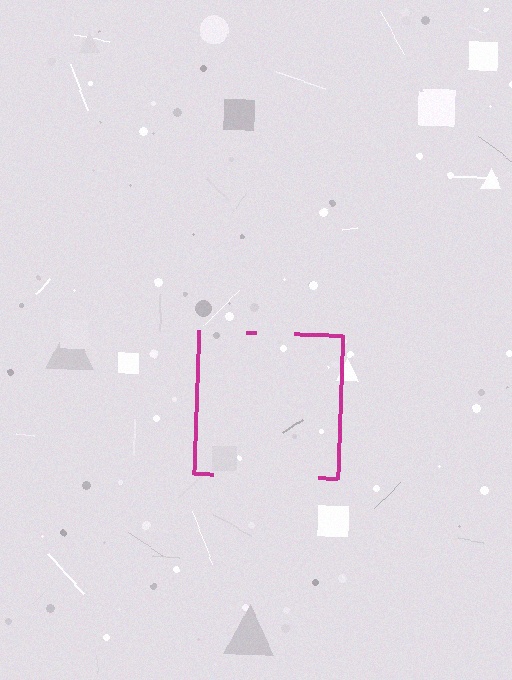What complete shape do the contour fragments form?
The contour fragments form a square.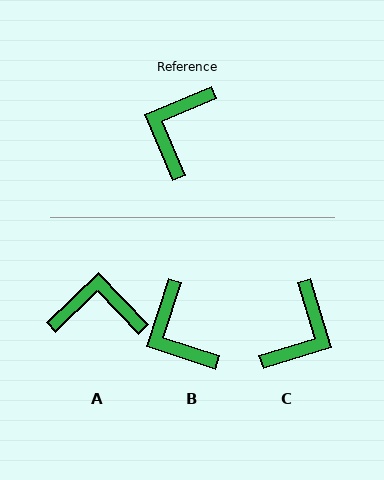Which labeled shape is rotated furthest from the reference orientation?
C, about 175 degrees away.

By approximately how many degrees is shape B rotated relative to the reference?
Approximately 49 degrees counter-clockwise.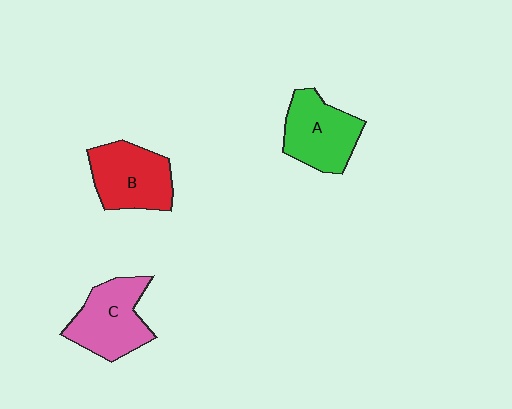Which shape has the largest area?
Shape C (pink).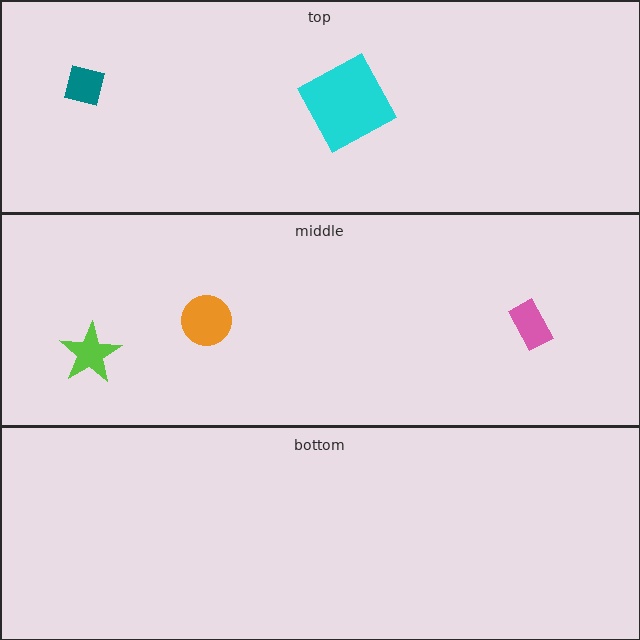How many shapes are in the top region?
2.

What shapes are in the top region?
The teal square, the cyan square.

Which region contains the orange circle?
The middle region.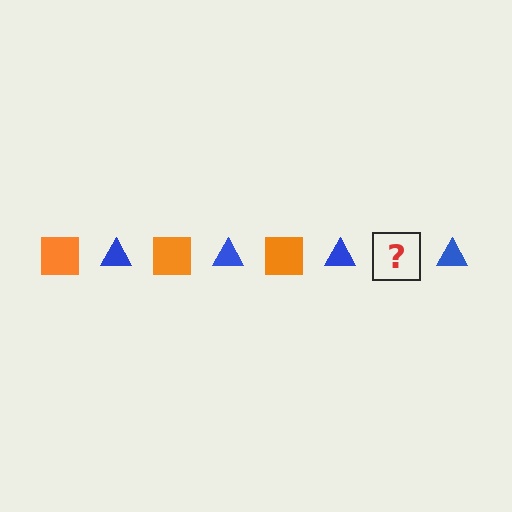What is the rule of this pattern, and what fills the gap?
The rule is that the pattern alternates between orange square and blue triangle. The gap should be filled with an orange square.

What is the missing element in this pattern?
The missing element is an orange square.